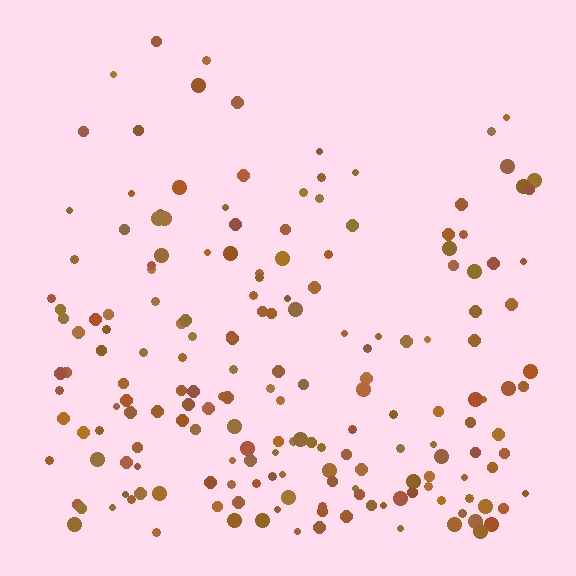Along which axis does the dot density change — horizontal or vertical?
Vertical.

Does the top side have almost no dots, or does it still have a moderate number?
Still a moderate number, just noticeably fewer than the bottom.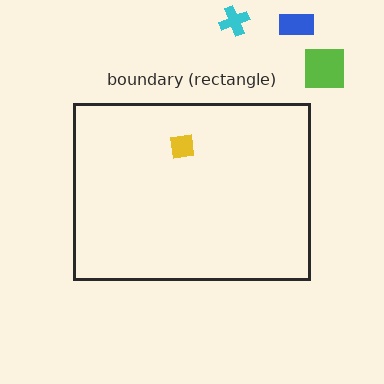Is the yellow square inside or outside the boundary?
Inside.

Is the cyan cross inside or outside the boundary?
Outside.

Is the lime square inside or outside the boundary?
Outside.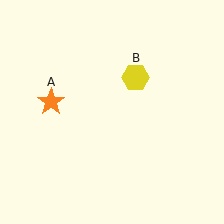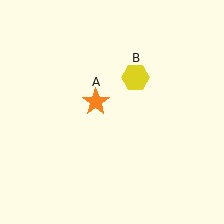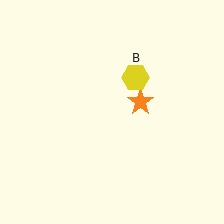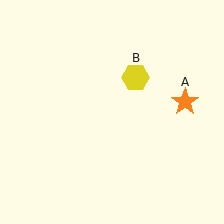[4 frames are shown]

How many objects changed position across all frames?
1 object changed position: orange star (object A).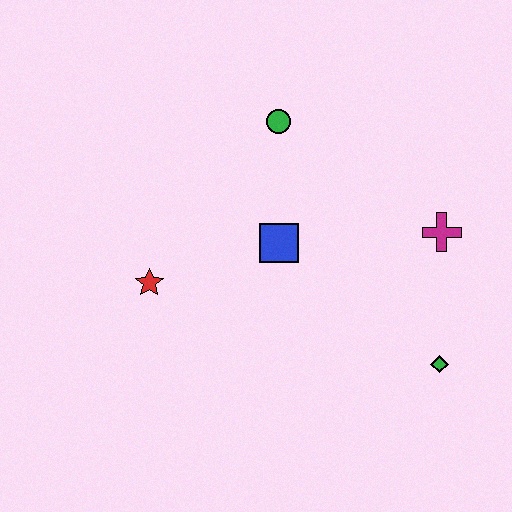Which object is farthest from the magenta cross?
The red star is farthest from the magenta cross.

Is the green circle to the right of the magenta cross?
No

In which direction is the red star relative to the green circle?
The red star is below the green circle.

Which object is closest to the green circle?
The blue square is closest to the green circle.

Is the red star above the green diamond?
Yes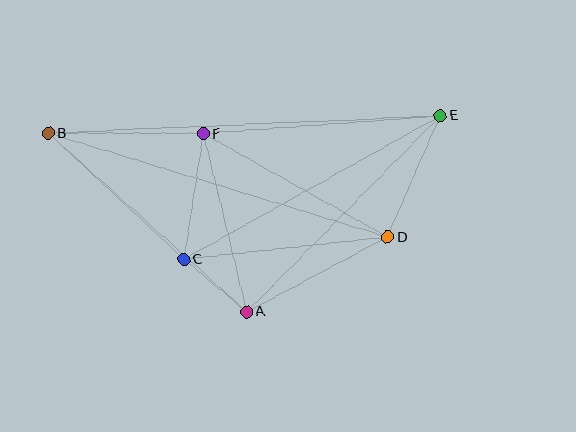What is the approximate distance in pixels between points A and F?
The distance between A and F is approximately 183 pixels.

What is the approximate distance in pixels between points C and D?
The distance between C and D is approximately 205 pixels.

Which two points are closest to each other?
Points A and C are closest to each other.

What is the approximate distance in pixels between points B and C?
The distance between B and C is approximately 185 pixels.